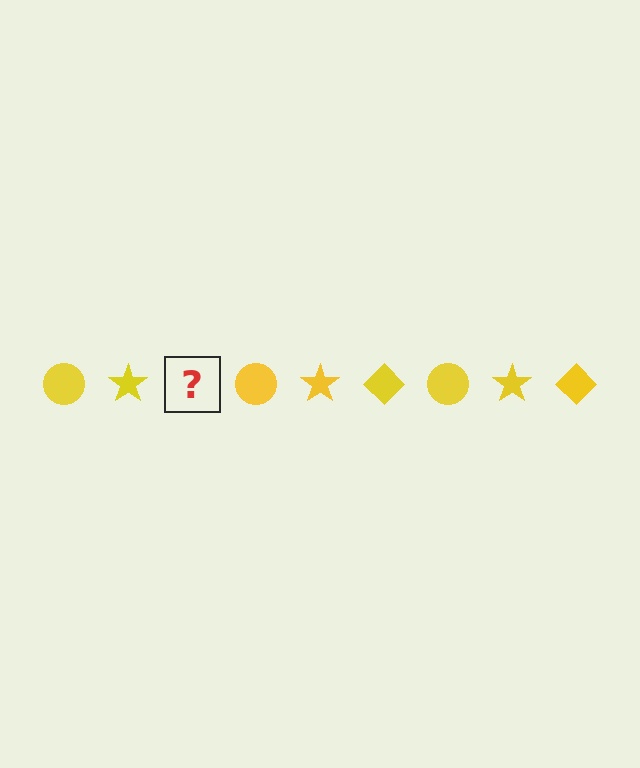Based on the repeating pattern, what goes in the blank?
The blank should be a yellow diamond.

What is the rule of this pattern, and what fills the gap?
The rule is that the pattern cycles through circle, star, diamond shapes in yellow. The gap should be filled with a yellow diamond.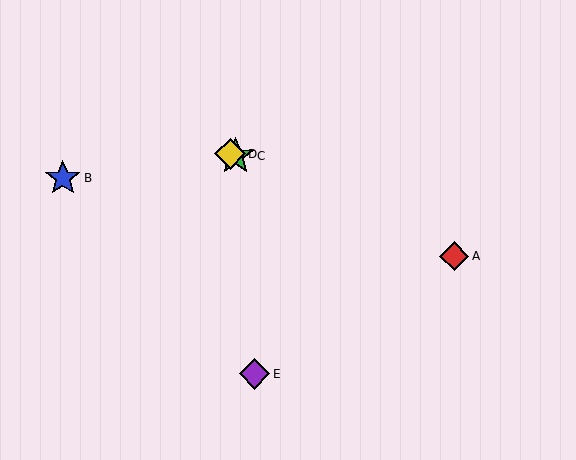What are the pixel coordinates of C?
Object C is at (235, 156).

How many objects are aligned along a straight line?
3 objects (A, C, D) are aligned along a straight line.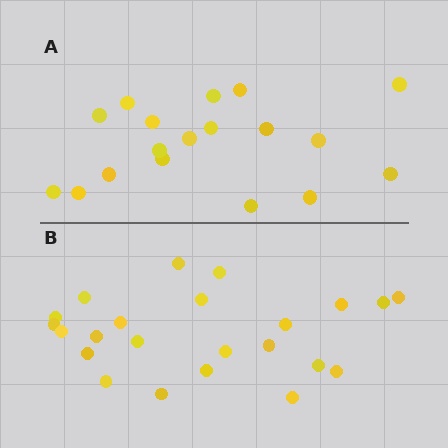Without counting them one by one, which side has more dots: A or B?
Region B (the bottom region) has more dots.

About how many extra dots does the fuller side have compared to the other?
Region B has about 5 more dots than region A.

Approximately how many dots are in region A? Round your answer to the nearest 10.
About 20 dots. (The exact count is 18, which rounds to 20.)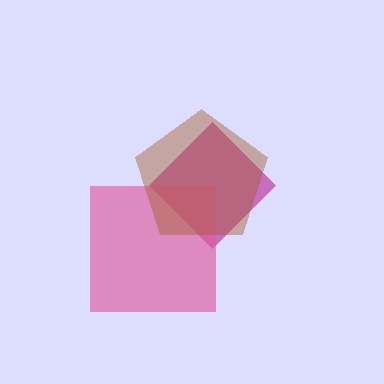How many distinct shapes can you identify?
There are 3 distinct shapes: a magenta diamond, a pink square, a brown pentagon.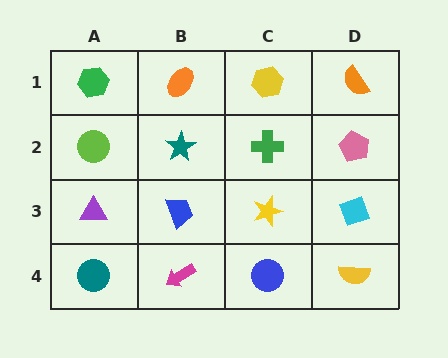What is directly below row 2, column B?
A blue trapezoid.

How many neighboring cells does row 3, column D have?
3.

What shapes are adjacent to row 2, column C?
A yellow hexagon (row 1, column C), a yellow star (row 3, column C), a teal star (row 2, column B), a pink pentagon (row 2, column D).